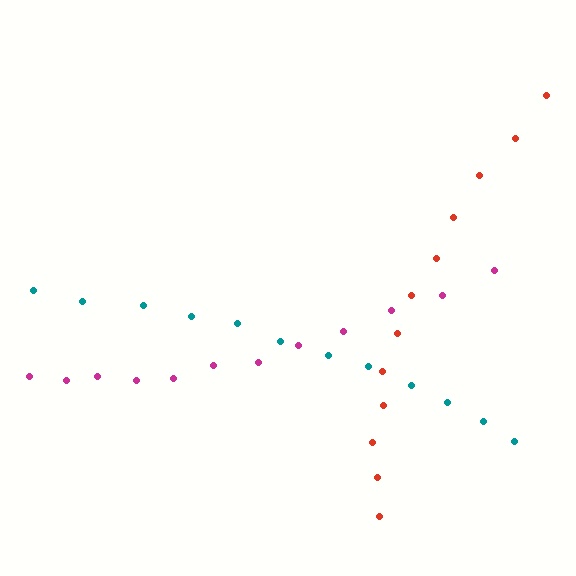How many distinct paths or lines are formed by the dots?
There are 3 distinct paths.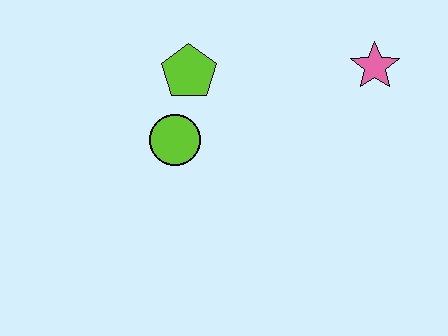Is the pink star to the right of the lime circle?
Yes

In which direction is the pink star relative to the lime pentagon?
The pink star is to the right of the lime pentagon.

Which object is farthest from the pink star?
The lime circle is farthest from the pink star.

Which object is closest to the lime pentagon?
The lime circle is closest to the lime pentagon.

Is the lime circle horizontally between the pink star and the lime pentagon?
No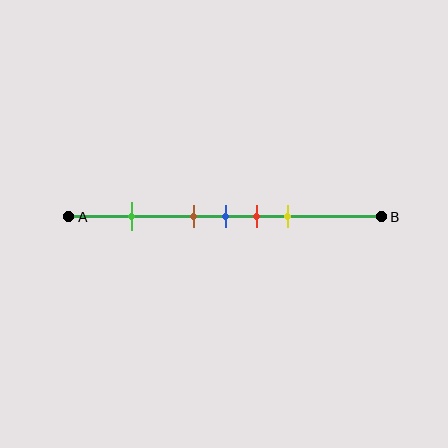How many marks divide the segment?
There are 5 marks dividing the segment.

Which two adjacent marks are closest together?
The brown and blue marks are the closest adjacent pair.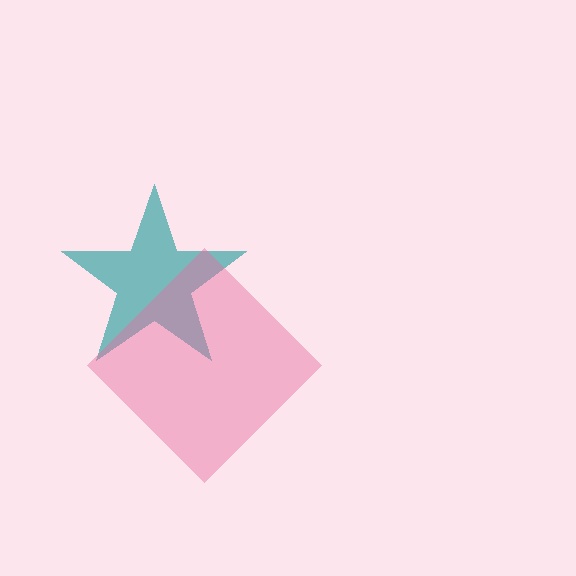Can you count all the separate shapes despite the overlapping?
Yes, there are 2 separate shapes.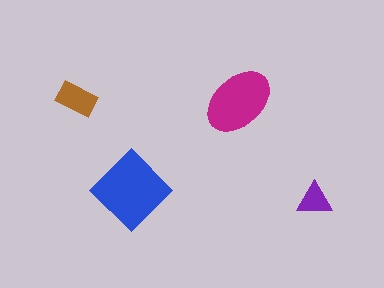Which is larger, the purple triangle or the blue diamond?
The blue diamond.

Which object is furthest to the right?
The purple triangle is rightmost.